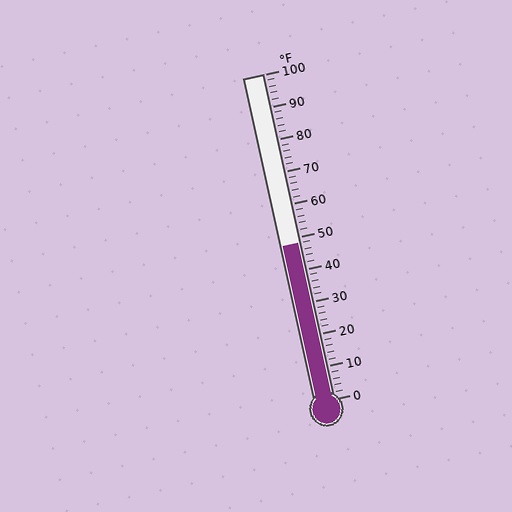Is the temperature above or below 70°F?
The temperature is below 70°F.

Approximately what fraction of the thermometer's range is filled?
The thermometer is filled to approximately 50% of its range.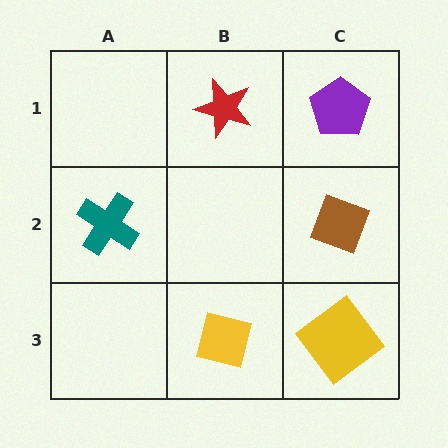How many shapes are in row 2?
2 shapes.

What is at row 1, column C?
A purple pentagon.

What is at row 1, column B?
A red star.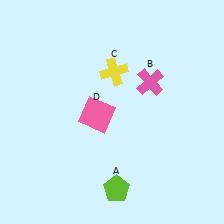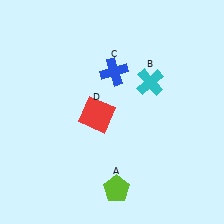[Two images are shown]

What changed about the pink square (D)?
In Image 1, D is pink. In Image 2, it changed to red.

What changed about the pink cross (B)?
In Image 1, B is pink. In Image 2, it changed to cyan.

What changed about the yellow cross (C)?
In Image 1, C is yellow. In Image 2, it changed to blue.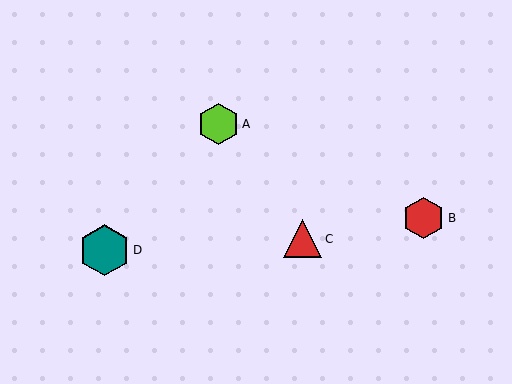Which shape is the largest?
The teal hexagon (labeled D) is the largest.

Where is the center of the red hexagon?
The center of the red hexagon is at (424, 218).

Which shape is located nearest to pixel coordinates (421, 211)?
The red hexagon (labeled B) at (424, 218) is nearest to that location.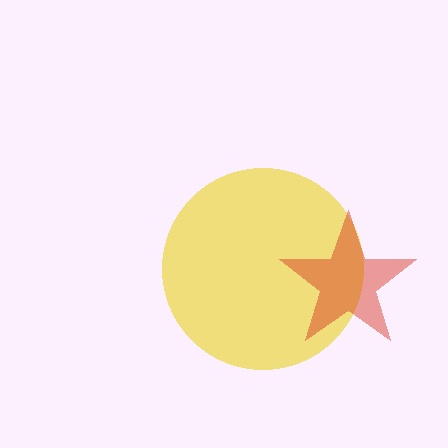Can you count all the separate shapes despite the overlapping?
Yes, there are 2 separate shapes.